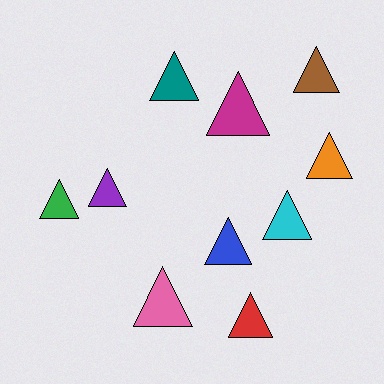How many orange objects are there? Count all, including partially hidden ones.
There is 1 orange object.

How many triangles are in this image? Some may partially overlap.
There are 10 triangles.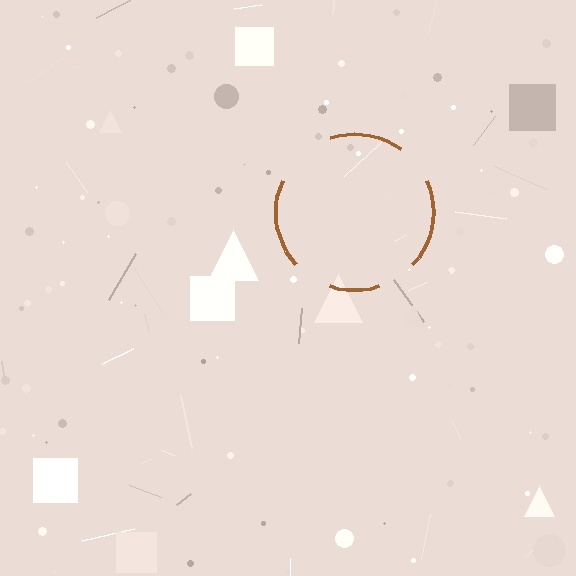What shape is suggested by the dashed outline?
The dashed outline suggests a circle.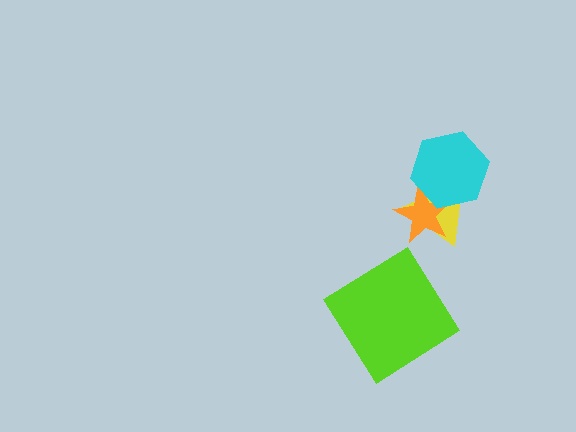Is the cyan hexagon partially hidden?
No, no other shape covers it.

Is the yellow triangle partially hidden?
Yes, it is partially covered by another shape.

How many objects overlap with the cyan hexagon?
2 objects overlap with the cyan hexagon.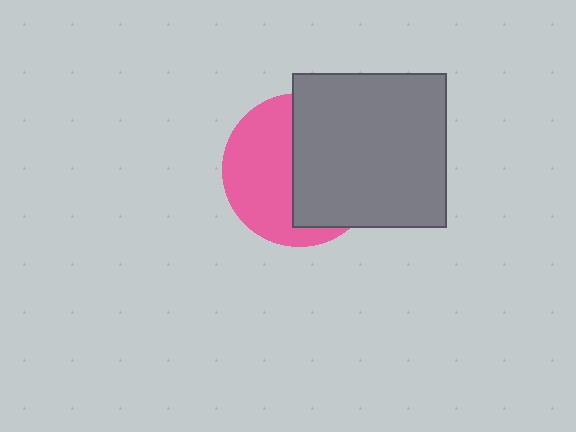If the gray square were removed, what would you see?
You would see the complete pink circle.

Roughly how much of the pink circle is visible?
About half of it is visible (roughly 48%).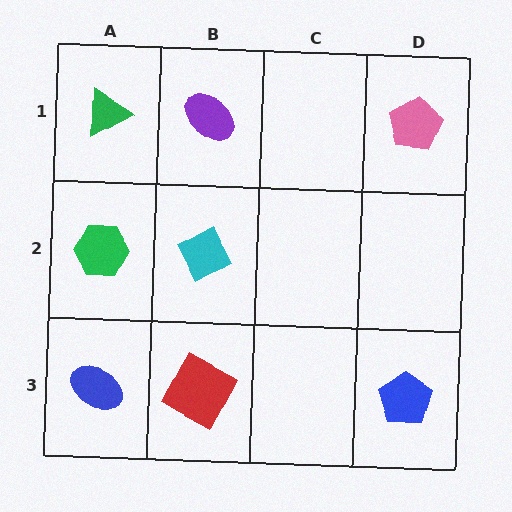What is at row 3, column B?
A red square.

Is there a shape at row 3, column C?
No, that cell is empty.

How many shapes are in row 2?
2 shapes.